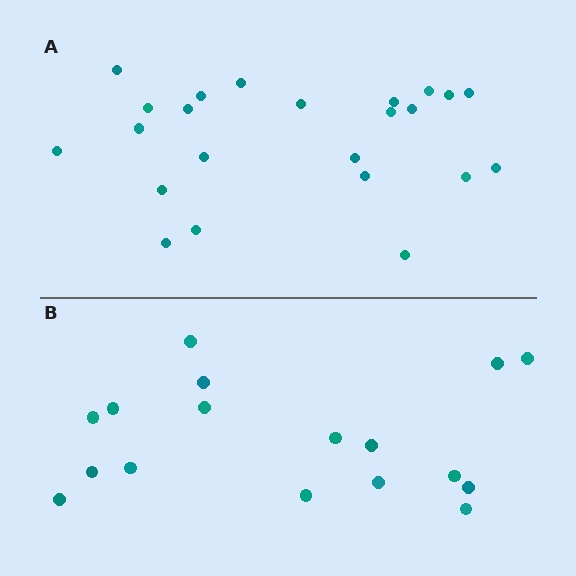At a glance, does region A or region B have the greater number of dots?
Region A (the top region) has more dots.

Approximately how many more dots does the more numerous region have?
Region A has about 6 more dots than region B.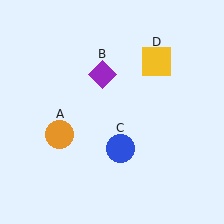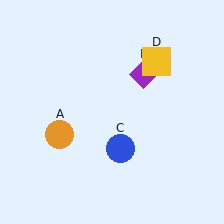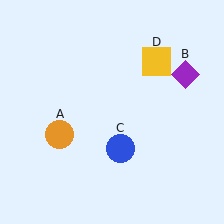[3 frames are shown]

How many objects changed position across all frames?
1 object changed position: purple diamond (object B).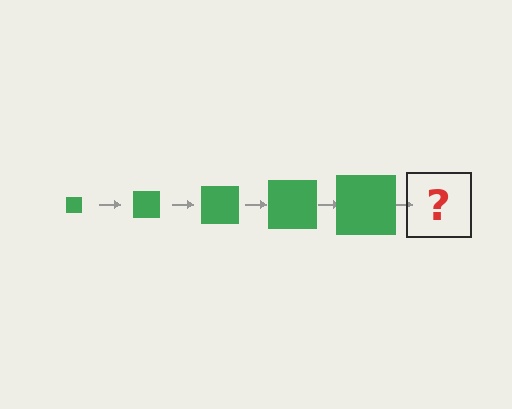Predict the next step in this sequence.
The next step is a green square, larger than the previous one.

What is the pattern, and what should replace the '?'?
The pattern is that the square gets progressively larger each step. The '?' should be a green square, larger than the previous one.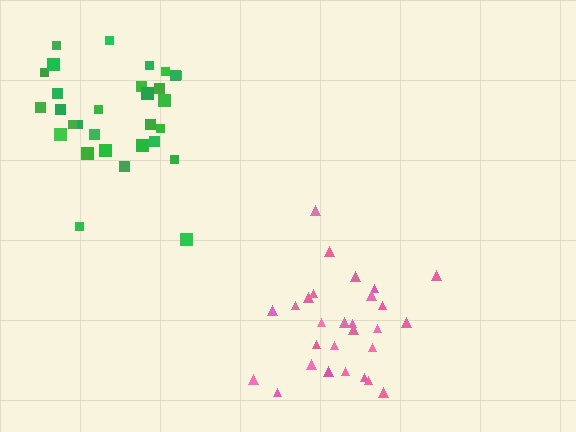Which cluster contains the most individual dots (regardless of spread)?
Green (30).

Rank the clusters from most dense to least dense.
green, pink.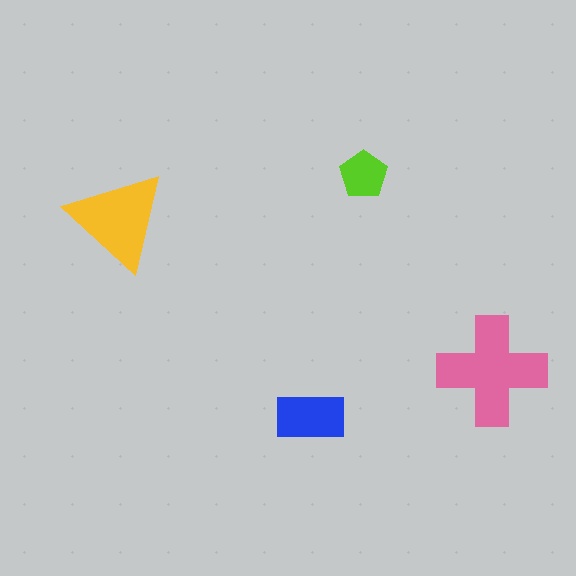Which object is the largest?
The pink cross.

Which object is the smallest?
The lime pentagon.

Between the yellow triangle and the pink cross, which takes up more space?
The pink cross.